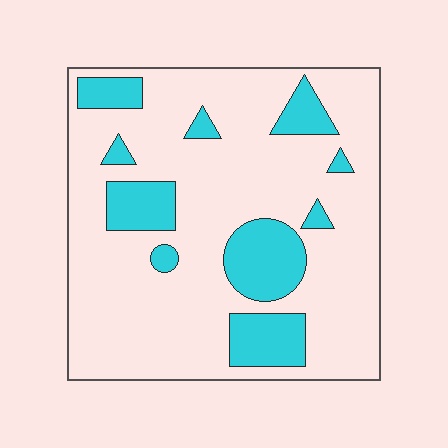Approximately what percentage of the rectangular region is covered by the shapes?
Approximately 20%.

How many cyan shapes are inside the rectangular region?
10.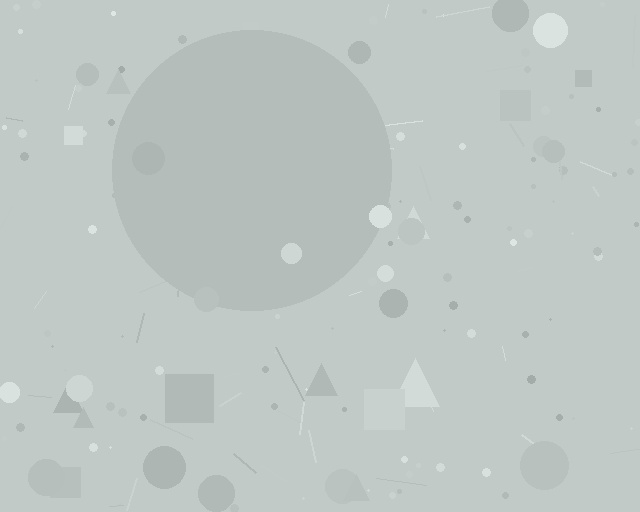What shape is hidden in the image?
A circle is hidden in the image.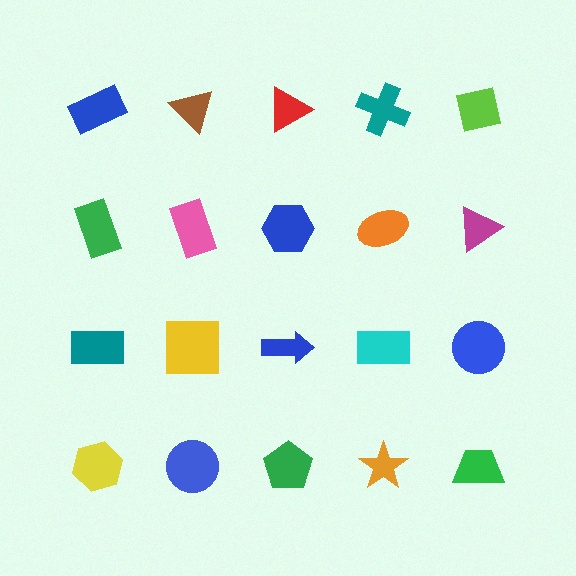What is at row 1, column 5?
A lime square.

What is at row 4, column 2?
A blue circle.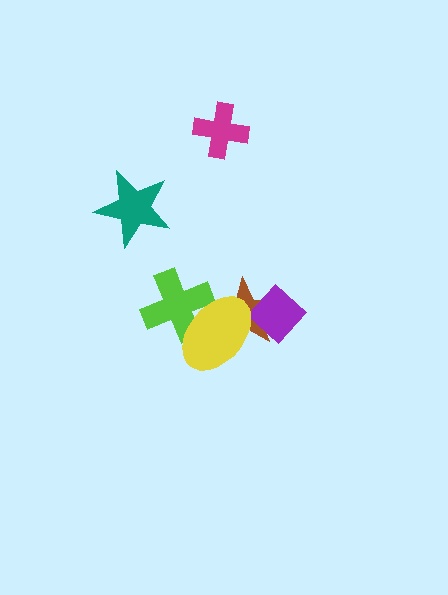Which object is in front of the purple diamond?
The yellow ellipse is in front of the purple diamond.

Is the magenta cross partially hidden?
No, no other shape covers it.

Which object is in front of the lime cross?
The yellow ellipse is in front of the lime cross.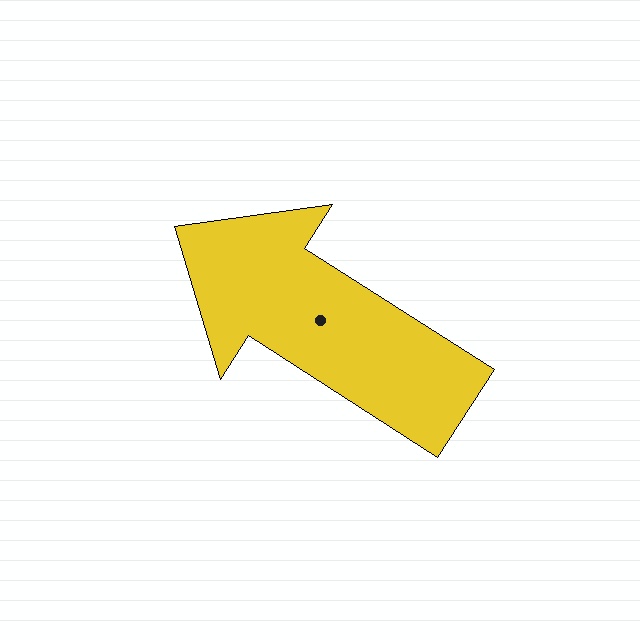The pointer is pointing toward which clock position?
Roughly 10 o'clock.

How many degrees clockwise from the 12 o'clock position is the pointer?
Approximately 303 degrees.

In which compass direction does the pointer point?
Northwest.